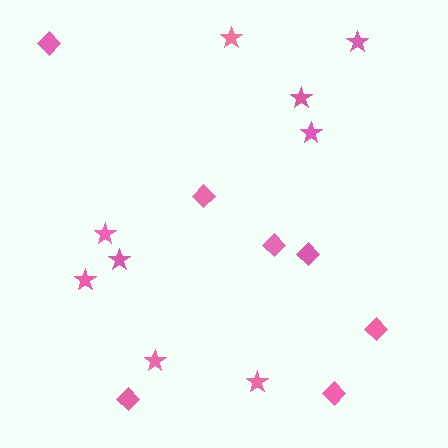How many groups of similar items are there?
There are 2 groups: one group of stars (9) and one group of diamonds (7).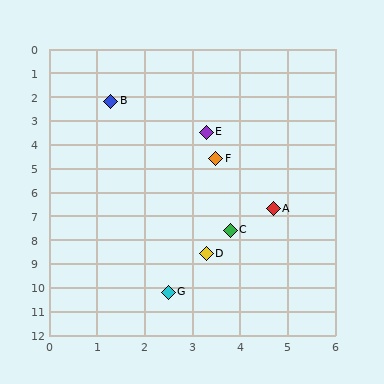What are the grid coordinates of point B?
Point B is at approximately (1.3, 2.2).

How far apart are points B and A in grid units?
Points B and A are about 5.6 grid units apart.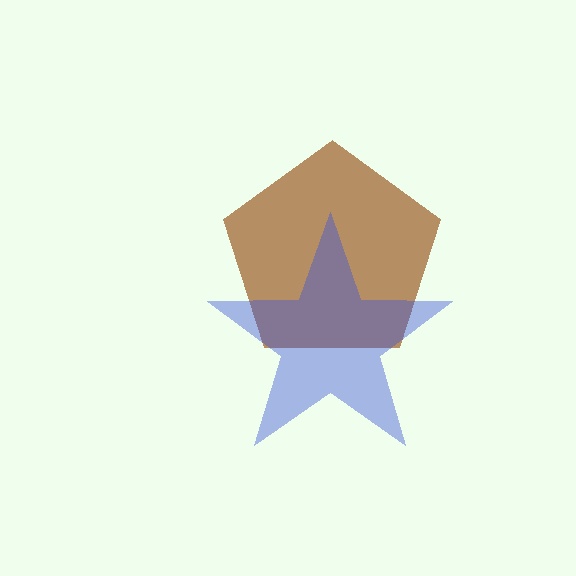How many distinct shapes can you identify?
There are 2 distinct shapes: a brown pentagon, a blue star.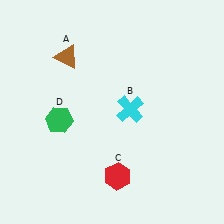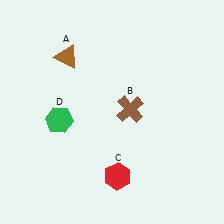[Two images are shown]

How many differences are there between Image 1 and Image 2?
There is 1 difference between the two images.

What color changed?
The cross (B) changed from cyan in Image 1 to brown in Image 2.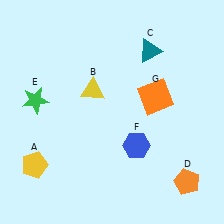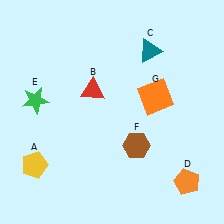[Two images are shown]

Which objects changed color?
B changed from yellow to red. F changed from blue to brown.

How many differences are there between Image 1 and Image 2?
There are 2 differences between the two images.